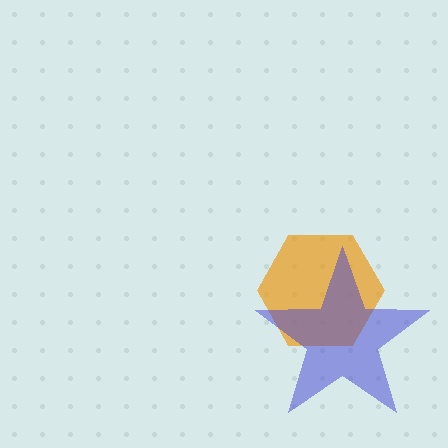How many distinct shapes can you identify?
There are 2 distinct shapes: an orange hexagon, a blue star.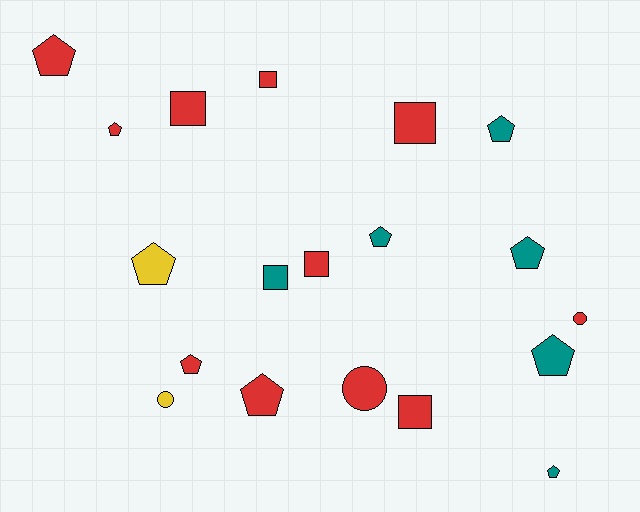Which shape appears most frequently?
Pentagon, with 10 objects.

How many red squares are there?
There are 5 red squares.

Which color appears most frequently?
Red, with 11 objects.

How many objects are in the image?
There are 19 objects.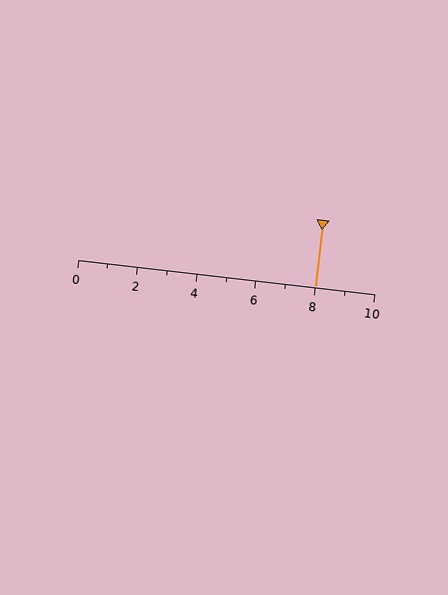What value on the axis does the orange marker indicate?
The marker indicates approximately 8.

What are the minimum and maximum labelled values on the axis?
The axis runs from 0 to 10.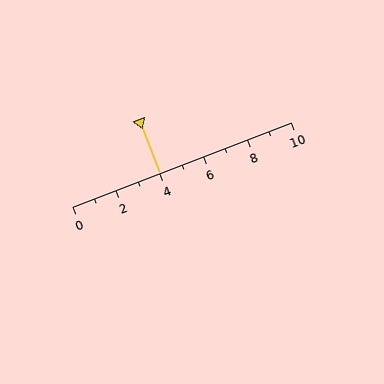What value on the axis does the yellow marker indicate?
The marker indicates approximately 4.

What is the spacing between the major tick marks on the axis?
The major ticks are spaced 2 apart.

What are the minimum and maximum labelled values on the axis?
The axis runs from 0 to 10.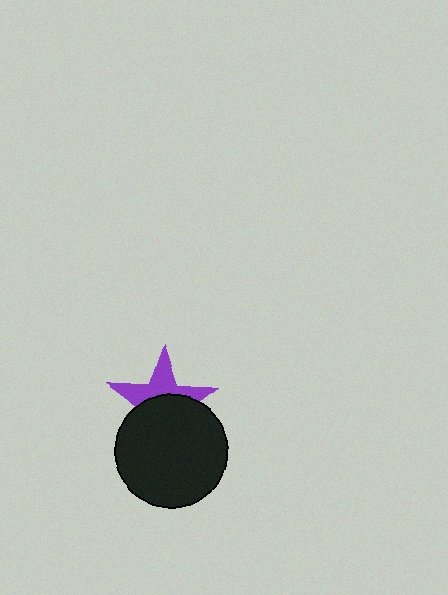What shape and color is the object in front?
The object in front is a black circle.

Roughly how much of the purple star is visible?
A small part of it is visible (roughly 44%).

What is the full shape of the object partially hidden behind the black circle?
The partially hidden object is a purple star.